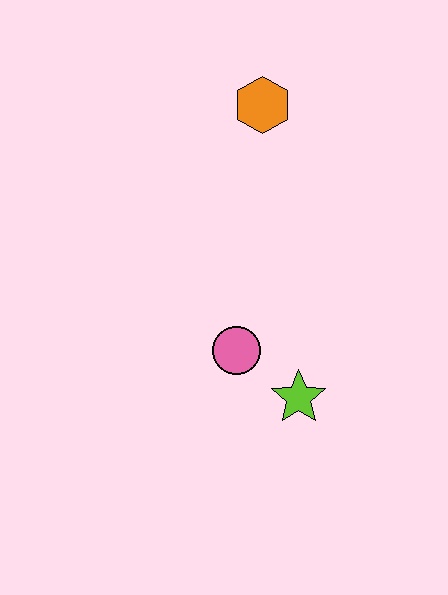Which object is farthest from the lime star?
The orange hexagon is farthest from the lime star.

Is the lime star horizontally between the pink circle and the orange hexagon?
No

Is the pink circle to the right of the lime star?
No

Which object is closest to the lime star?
The pink circle is closest to the lime star.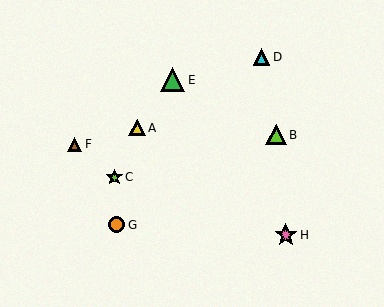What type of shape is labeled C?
Shape C is a lime star.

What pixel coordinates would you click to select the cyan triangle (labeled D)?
Click at (261, 57) to select the cyan triangle D.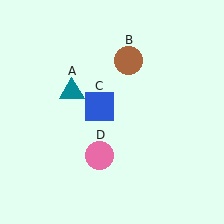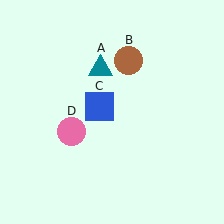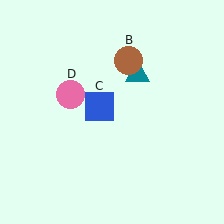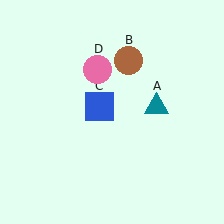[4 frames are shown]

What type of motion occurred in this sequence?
The teal triangle (object A), pink circle (object D) rotated clockwise around the center of the scene.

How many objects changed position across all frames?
2 objects changed position: teal triangle (object A), pink circle (object D).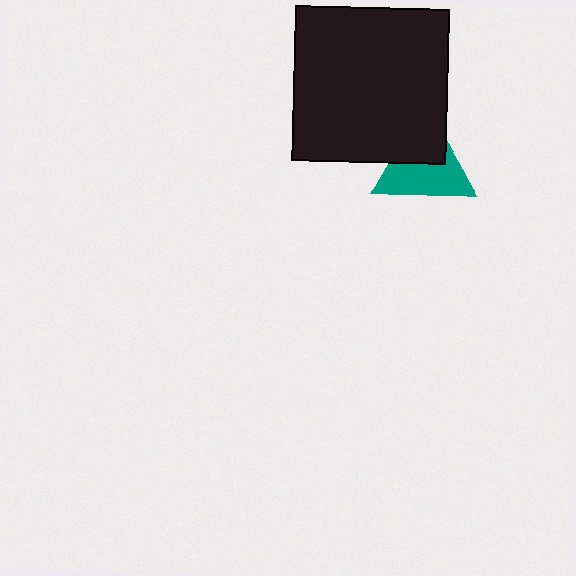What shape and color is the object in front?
The object in front is a black square.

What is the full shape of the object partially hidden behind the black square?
The partially hidden object is a teal triangle.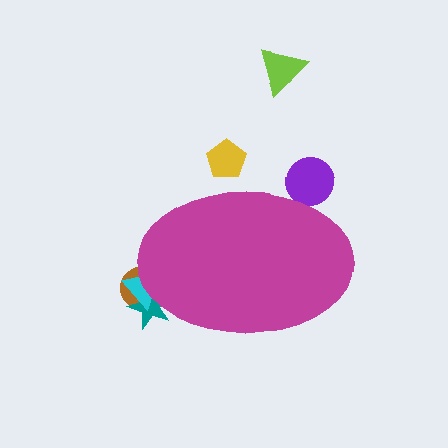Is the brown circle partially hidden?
Yes, the brown circle is partially hidden behind the magenta ellipse.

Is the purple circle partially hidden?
Yes, the purple circle is partially hidden behind the magenta ellipse.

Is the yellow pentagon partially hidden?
Yes, the yellow pentagon is partially hidden behind the magenta ellipse.